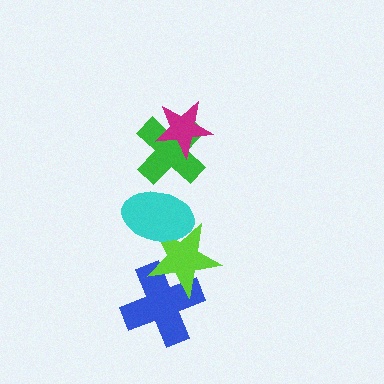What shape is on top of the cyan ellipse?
The green cross is on top of the cyan ellipse.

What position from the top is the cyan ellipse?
The cyan ellipse is 3rd from the top.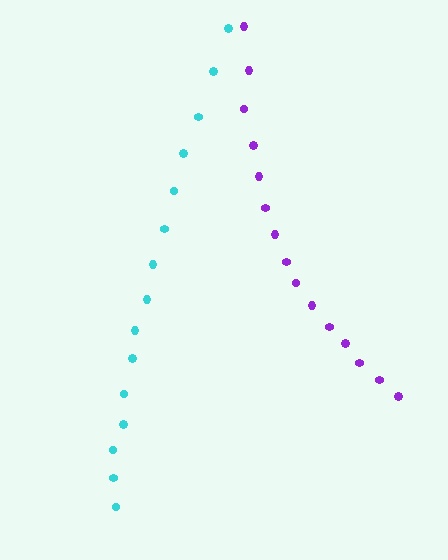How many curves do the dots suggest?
There are 2 distinct paths.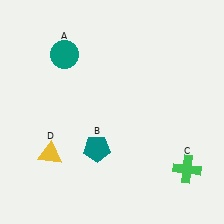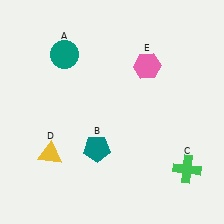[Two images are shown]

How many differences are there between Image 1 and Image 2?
There is 1 difference between the two images.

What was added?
A pink hexagon (E) was added in Image 2.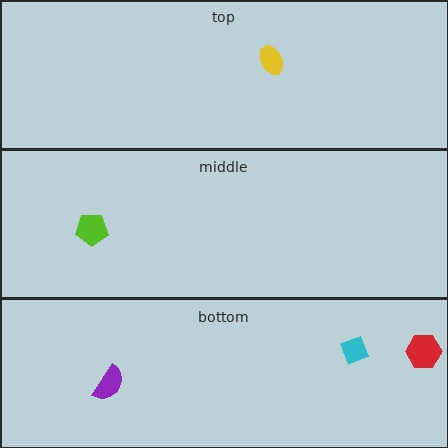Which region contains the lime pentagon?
The middle region.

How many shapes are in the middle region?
1.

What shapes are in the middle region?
The lime pentagon.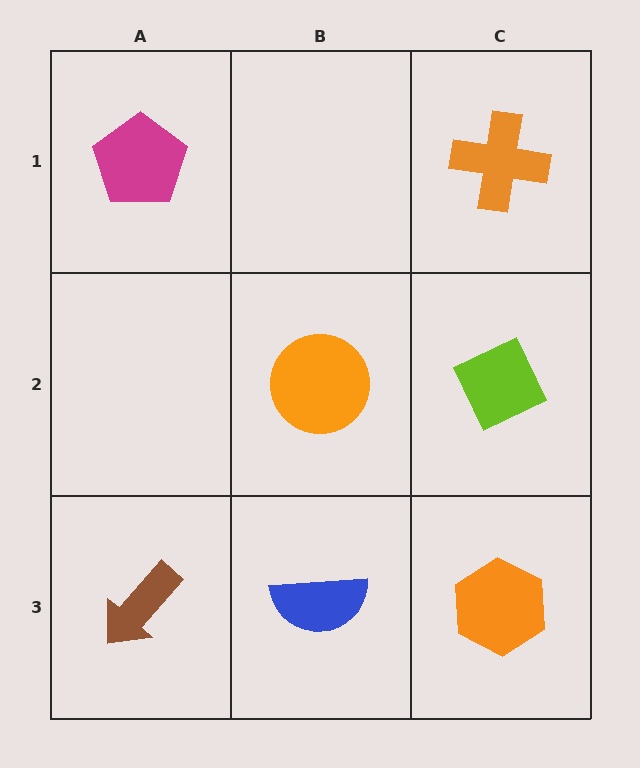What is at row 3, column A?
A brown arrow.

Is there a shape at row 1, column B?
No, that cell is empty.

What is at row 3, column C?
An orange hexagon.